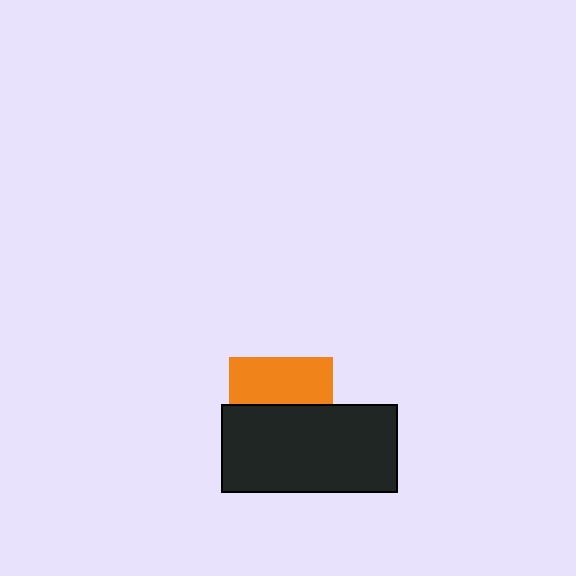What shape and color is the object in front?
The object in front is a black rectangle.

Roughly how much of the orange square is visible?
About half of it is visible (roughly 45%).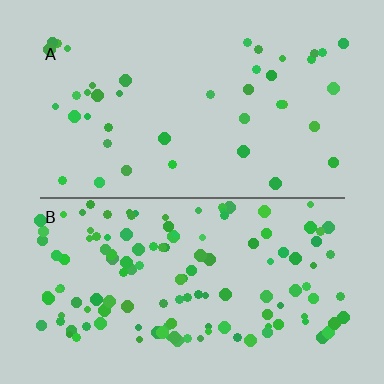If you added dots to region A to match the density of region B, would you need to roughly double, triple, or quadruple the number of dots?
Approximately triple.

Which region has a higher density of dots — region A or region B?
B (the bottom).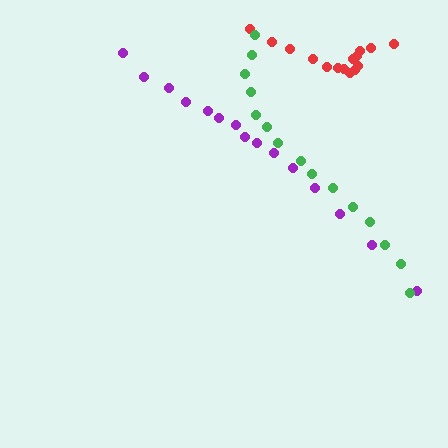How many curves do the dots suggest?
There are 3 distinct paths.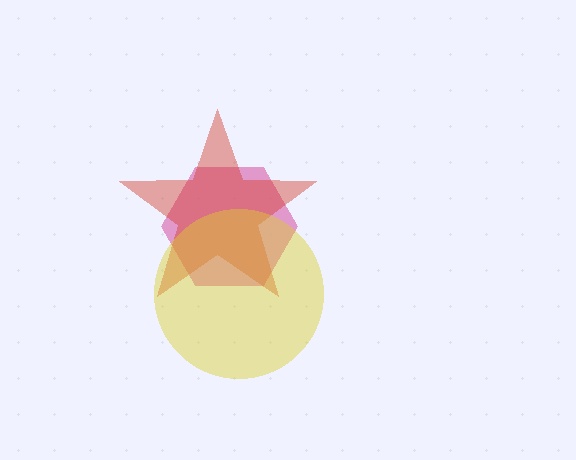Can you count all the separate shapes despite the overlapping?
Yes, there are 3 separate shapes.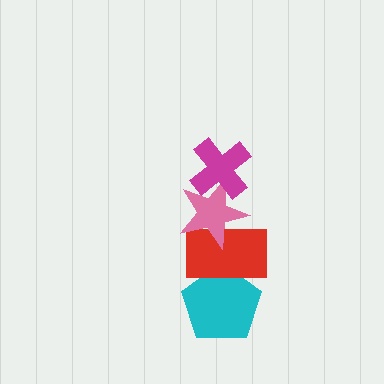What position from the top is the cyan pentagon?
The cyan pentagon is 4th from the top.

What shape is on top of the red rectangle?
The pink star is on top of the red rectangle.